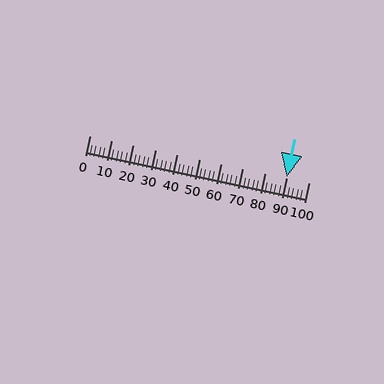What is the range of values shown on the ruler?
The ruler shows values from 0 to 100.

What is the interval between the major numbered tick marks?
The major tick marks are spaced 10 units apart.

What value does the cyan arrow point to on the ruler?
The cyan arrow points to approximately 90.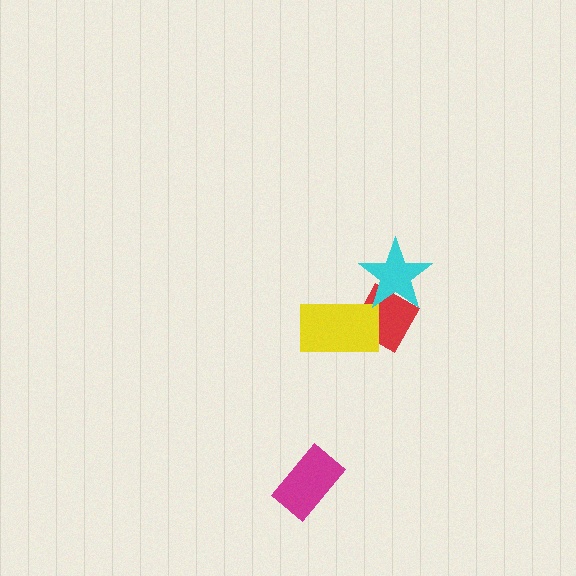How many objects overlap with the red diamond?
2 objects overlap with the red diamond.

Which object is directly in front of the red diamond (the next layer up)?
The yellow rectangle is directly in front of the red diamond.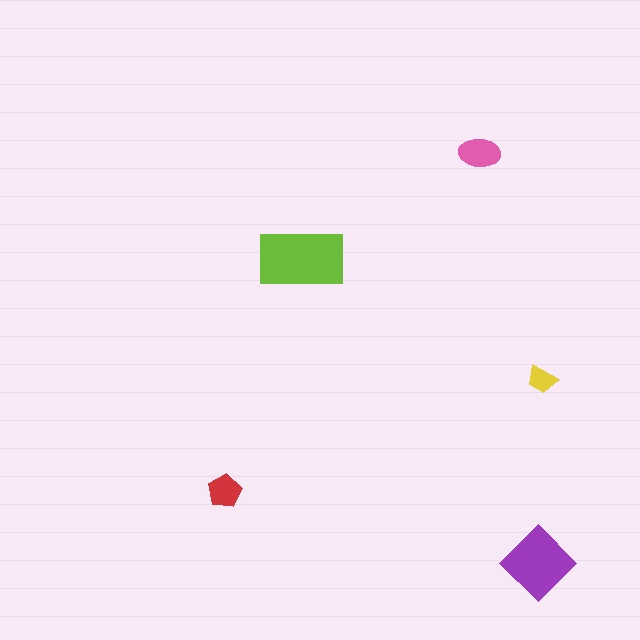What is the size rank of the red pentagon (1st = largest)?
4th.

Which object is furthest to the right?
The yellow trapezoid is rightmost.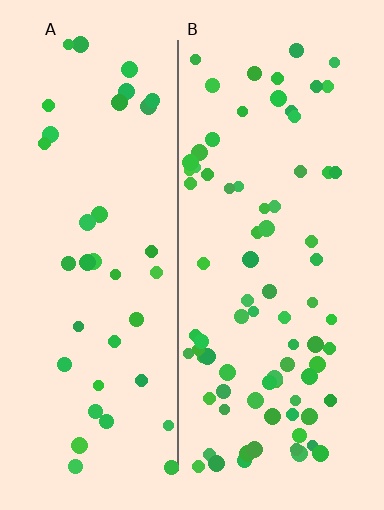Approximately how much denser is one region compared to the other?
Approximately 2.1× — region B over region A.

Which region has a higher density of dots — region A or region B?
B (the right).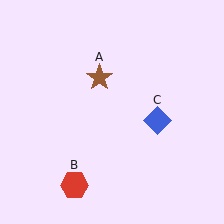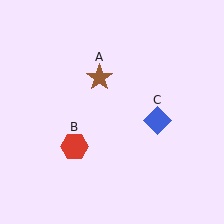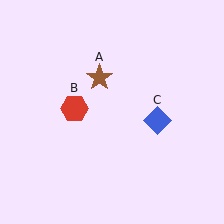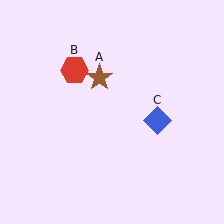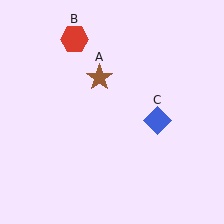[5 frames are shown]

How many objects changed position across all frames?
1 object changed position: red hexagon (object B).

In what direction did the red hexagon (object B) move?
The red hexagon (object B) moved up.